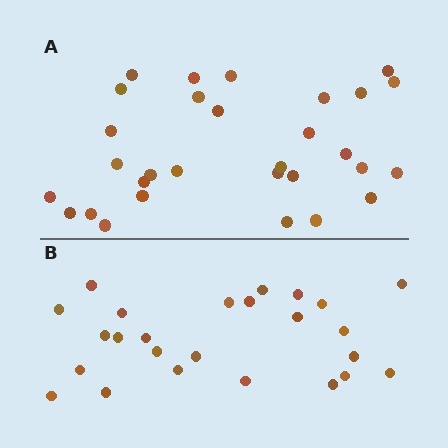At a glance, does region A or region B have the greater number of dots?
Region A (the top region) has more dots.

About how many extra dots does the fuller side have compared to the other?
Region A has about 5 more dots than region B.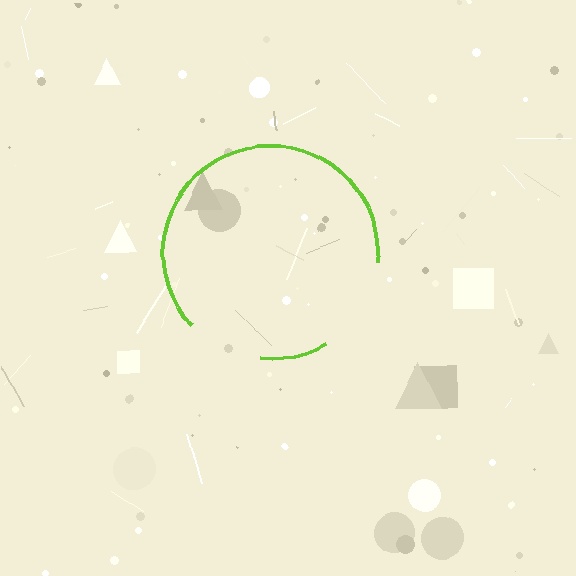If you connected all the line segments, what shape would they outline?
They would outline a circle.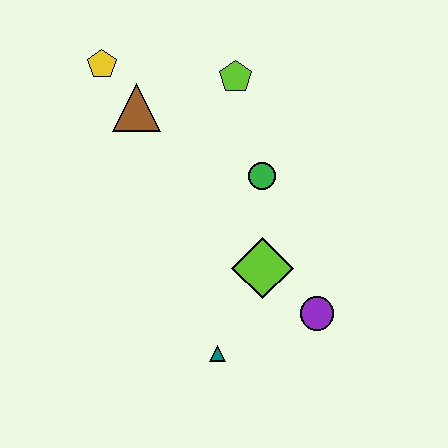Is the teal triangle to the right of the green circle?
No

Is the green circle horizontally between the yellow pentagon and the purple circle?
Yes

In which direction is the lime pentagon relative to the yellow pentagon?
The lime pentagon is to the right of the yellow pentagon.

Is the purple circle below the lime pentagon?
Yes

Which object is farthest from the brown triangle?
The purple circle is farthest from the brown triangle.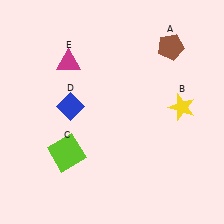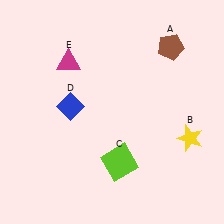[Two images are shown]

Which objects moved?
The objects that moved are: the yellow star (B), the lime square (C).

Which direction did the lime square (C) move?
The lime square (C) moved right.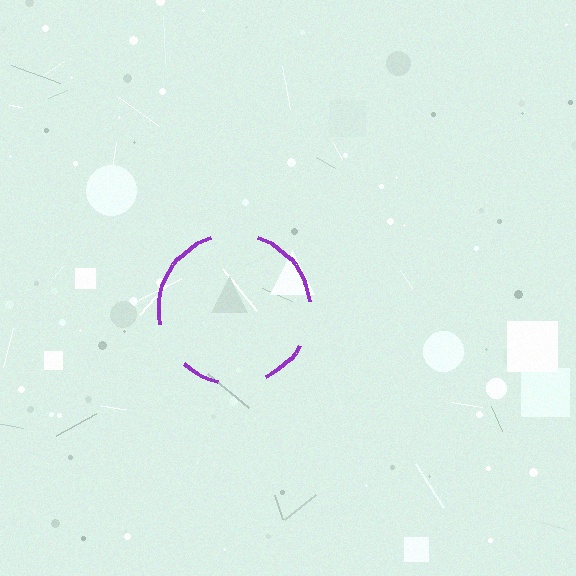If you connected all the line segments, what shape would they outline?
They would outline a circle.